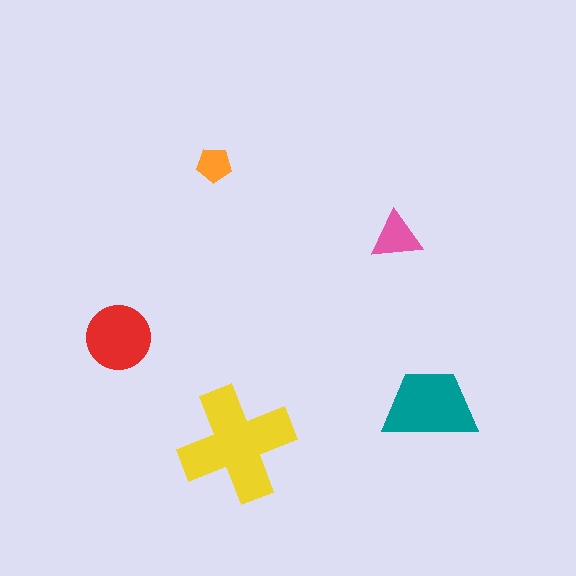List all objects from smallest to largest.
The orange pentagon, the pink triangle, the red circle, the teal trapezoid, the yellow cross.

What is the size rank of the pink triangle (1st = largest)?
4th.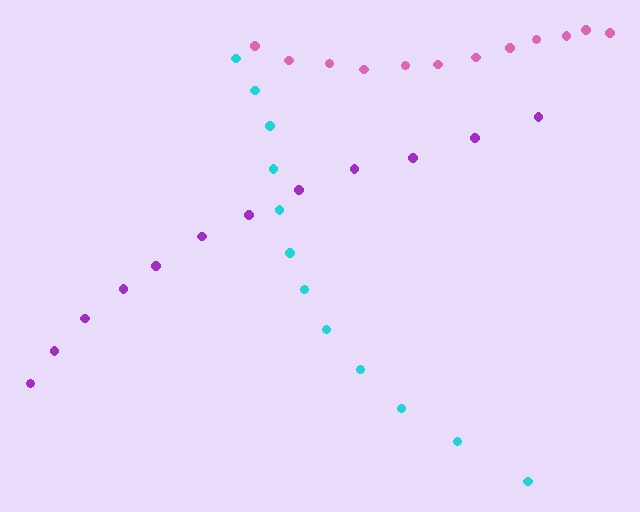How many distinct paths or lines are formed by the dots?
There are 3 distinct paths.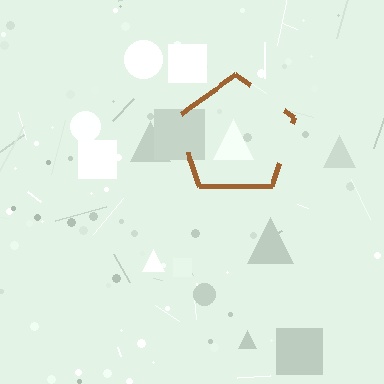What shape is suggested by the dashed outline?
The dashed outline suggests a pentagon.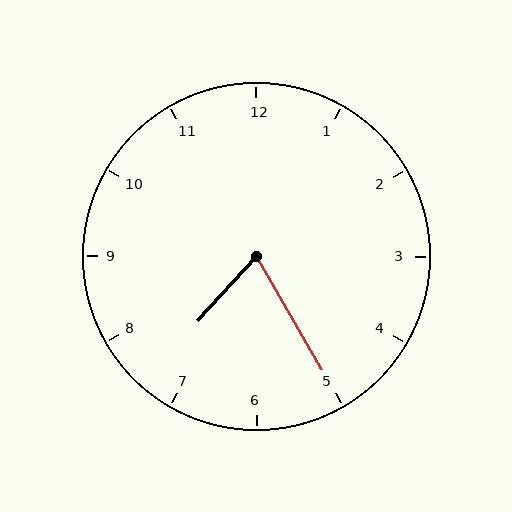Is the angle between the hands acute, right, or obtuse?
It is acute.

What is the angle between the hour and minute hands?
Approximately 72 degrees.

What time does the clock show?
7:25.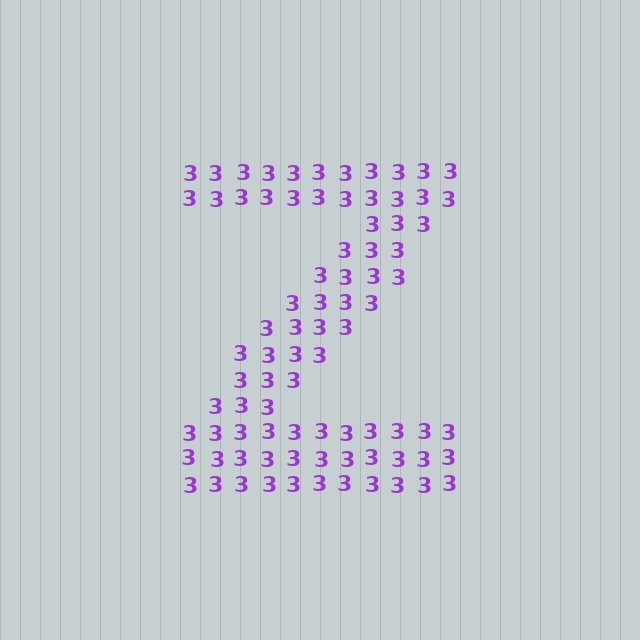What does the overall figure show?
The overall figure shows the letter Z.